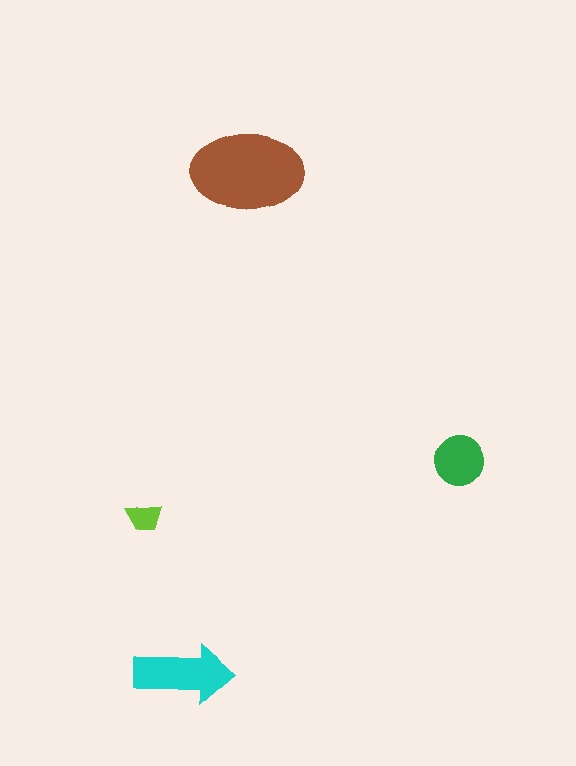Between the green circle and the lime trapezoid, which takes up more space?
The green circle.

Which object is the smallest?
The lime trapezoid.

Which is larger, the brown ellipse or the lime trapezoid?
The brown ellipse.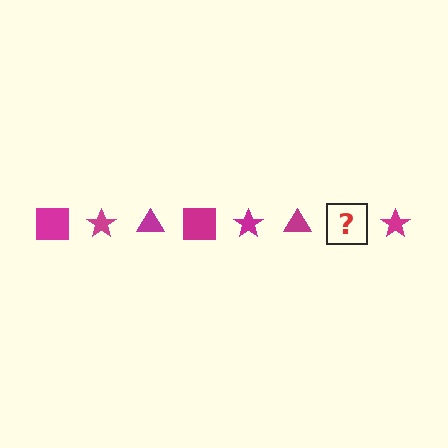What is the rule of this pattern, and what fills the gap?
The rule is that the pattern cycles through square, star, triangle shapes in magenta. The gap should be filled with a magenta square.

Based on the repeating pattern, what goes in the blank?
The blank should be a magenta square.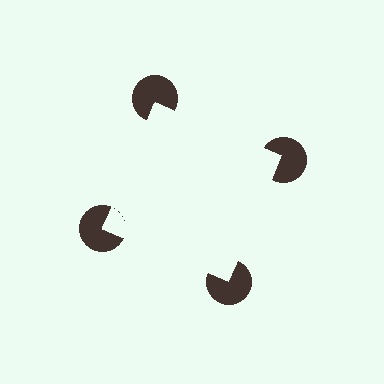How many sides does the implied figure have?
4 sides.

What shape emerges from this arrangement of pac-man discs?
An illusory square — its edges are inferred from the aligned wedge cuts in the pac-man discs, not physically drawn.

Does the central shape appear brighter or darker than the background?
It typically appears slightly brighter than the background, even though no actual brightness change is drawn.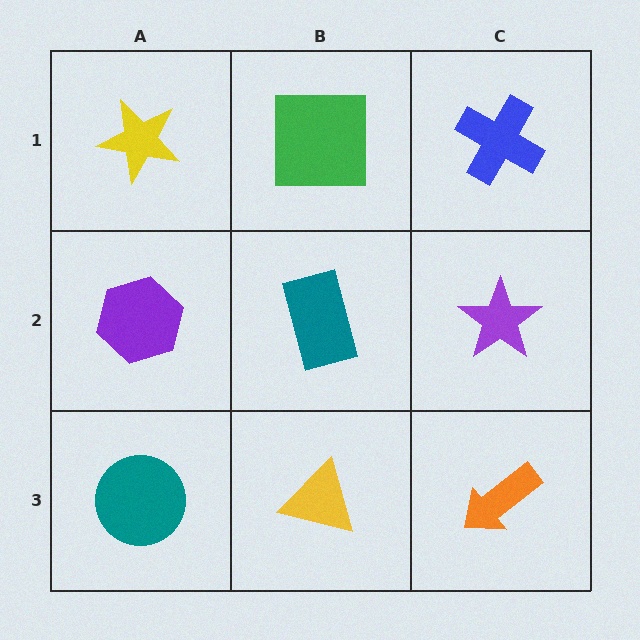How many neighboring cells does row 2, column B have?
4.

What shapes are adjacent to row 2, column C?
A blue cross (row 1, column C), an orange arrow (row 3, column C), a teal rectangle (row 2, column B).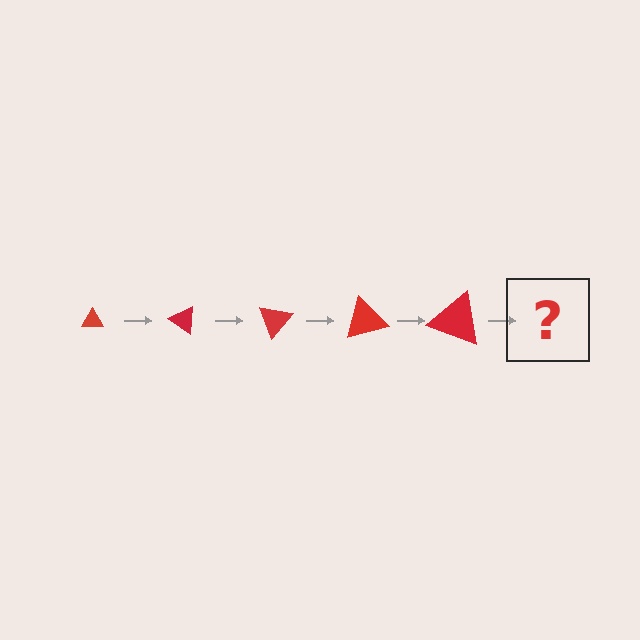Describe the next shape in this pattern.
It should be a triangle, larger than the previous one and rotated 175 degrees from the start.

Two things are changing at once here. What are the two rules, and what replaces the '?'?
The two rules are that the triangle grows larger each step and it rotates 35 degrees each step. The '?' should be a triangle, larger than the previous one and rotated 175 degrees from the start.